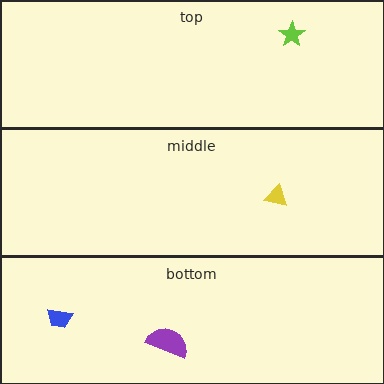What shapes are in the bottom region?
The purple semicircle, the blue trapezoid.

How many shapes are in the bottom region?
2.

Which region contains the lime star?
The top region.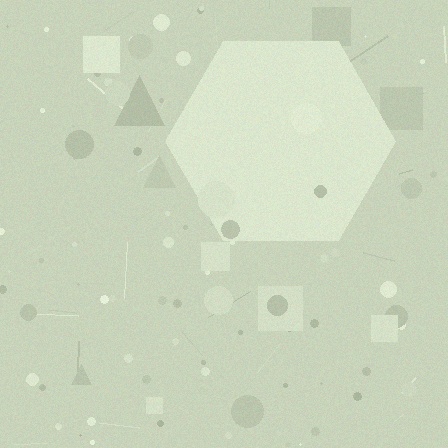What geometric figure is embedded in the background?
A hexagon is embedded in the background.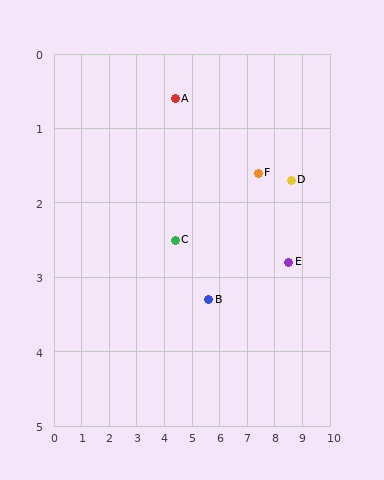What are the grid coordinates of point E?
Point E is at approximately (8.5, 2.8).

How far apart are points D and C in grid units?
Points D and C are about 4.3 grid units apart.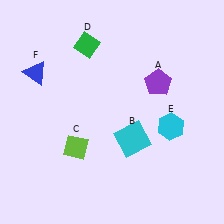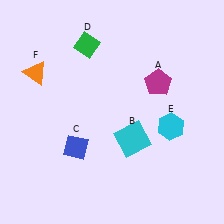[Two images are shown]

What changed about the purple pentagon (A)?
In Image 1, A is purple. In Image 2, it changed to magenta.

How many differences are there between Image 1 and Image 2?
There are 3 differences between the two images.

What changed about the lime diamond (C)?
In Image 1, C is lime. In Image 2, it changed to blue.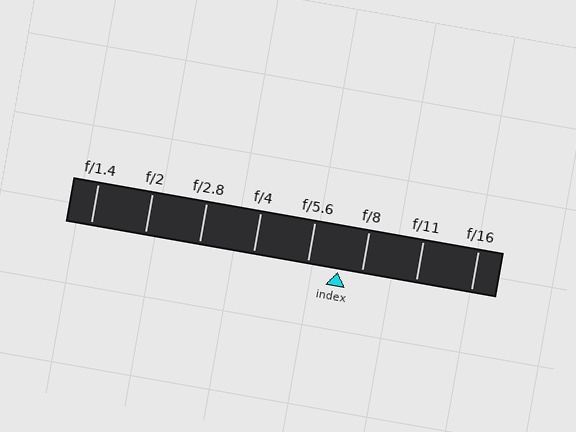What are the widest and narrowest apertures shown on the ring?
The widest aperture shown is f/1.4 and the narrowest is f/16.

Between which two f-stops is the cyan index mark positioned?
The index mark is between f/5.6 and f/8.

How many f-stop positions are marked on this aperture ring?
There are 8 f-stop positions marked.